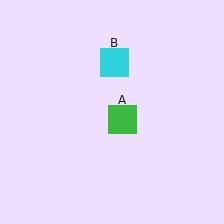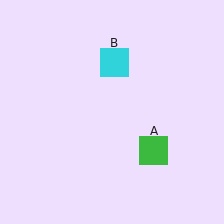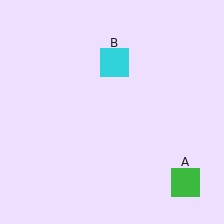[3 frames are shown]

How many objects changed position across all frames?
1 object changed position: green square (object A).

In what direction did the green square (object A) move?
The green square (object A) moved down and to the right.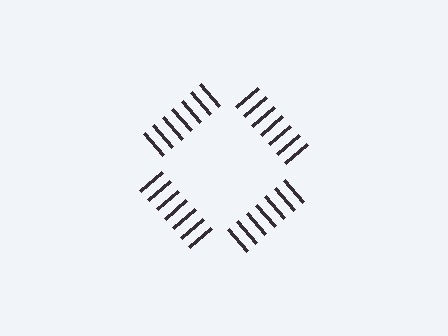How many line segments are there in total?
28 — 7 along each of the 4 edges.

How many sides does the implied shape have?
4 sides — the line-ends trace a square.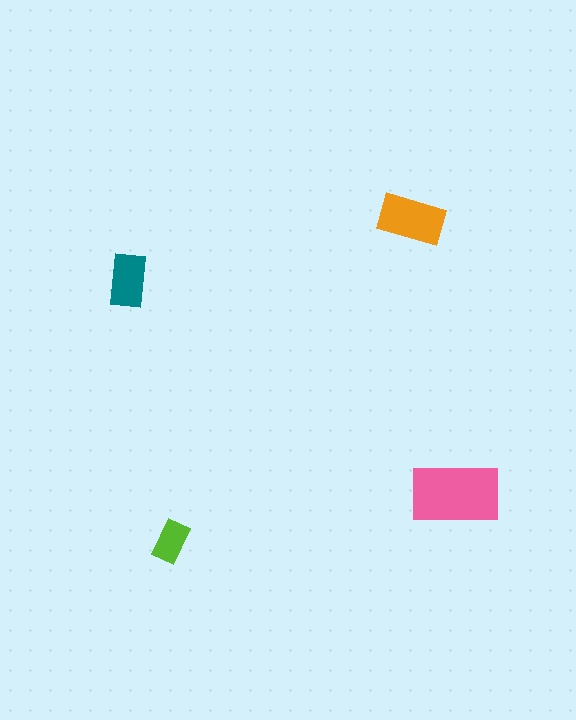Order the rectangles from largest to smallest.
the pink one, the orange one, the teal one, the lime one.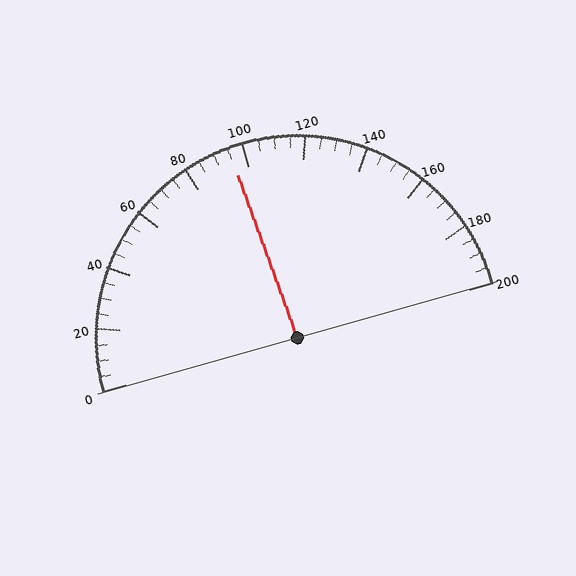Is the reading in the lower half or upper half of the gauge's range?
The reading is in the lower half of the range (0 to 200).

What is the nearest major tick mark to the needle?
The nearest major tick mark is 100.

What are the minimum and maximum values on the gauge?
The gauge ranges from 0 to 200.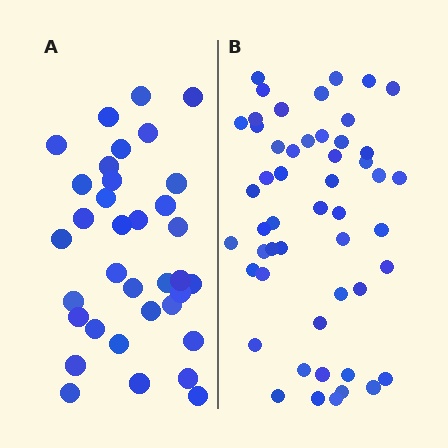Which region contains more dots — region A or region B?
Region B (the right region) has more dots.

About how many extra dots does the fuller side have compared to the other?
Region B has approximately 15 more dots than region A.